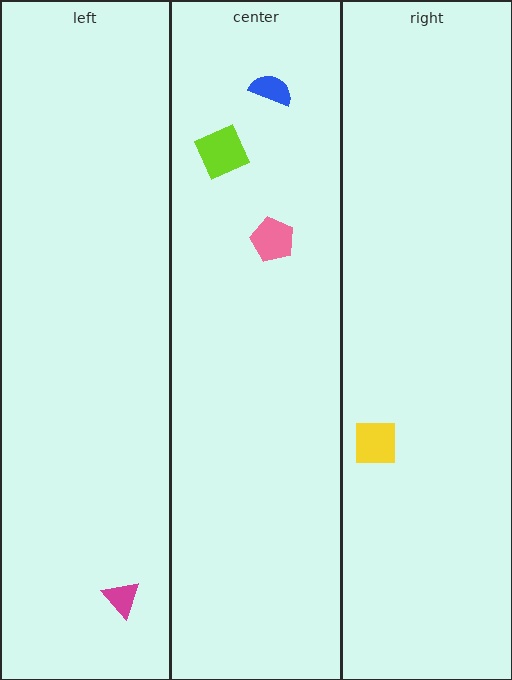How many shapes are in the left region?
1.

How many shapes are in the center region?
3.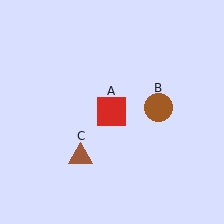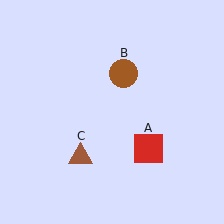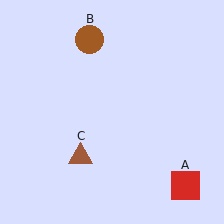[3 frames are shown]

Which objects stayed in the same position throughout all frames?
Brown triangle (object C) remained stationary.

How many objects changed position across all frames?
2 objects changed position: red square (object A), brown circle (object B).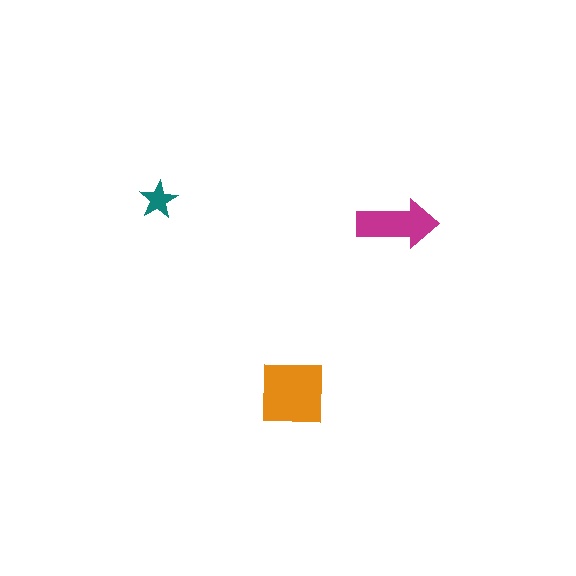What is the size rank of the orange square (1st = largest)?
1st.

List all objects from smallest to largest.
The teal star, the magenta arrow, the orange square.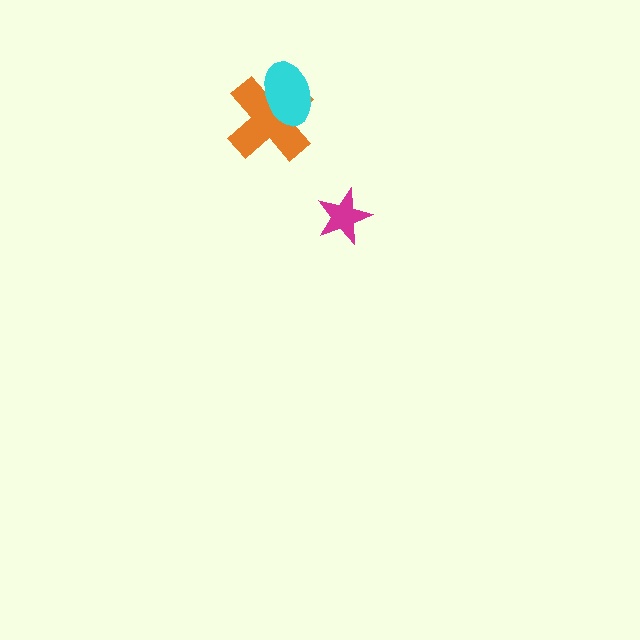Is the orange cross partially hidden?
Yes, it is partially covered by another shape.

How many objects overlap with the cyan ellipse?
1 object overlaps with the cyan ellipse.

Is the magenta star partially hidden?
No, no other shape covers it.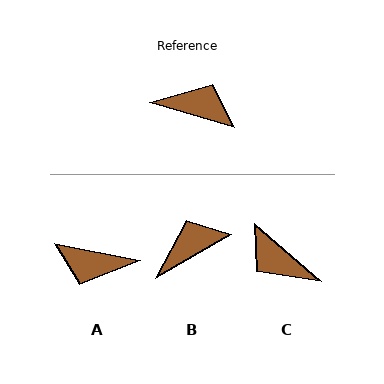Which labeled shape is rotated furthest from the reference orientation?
A, about 175 degrees away.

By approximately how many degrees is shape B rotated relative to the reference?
Approximately 46 degrees counter-clockwise.